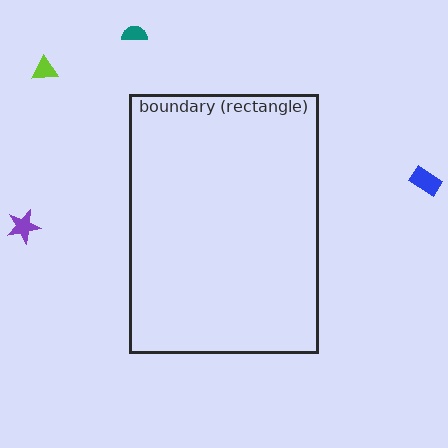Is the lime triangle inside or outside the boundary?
Outside.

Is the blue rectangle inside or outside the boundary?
Outside.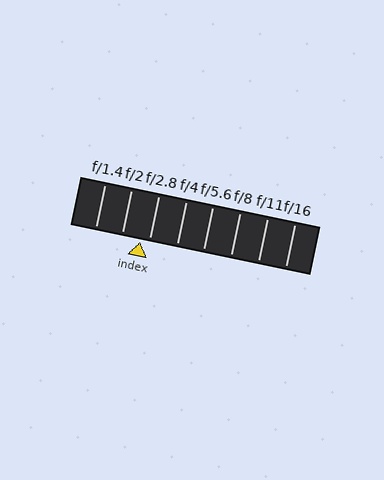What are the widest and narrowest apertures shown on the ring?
The widest aperture shown is f/1.4 and the narrowest is f/16.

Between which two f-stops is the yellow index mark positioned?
The index mark is between f/2 and f/2.8.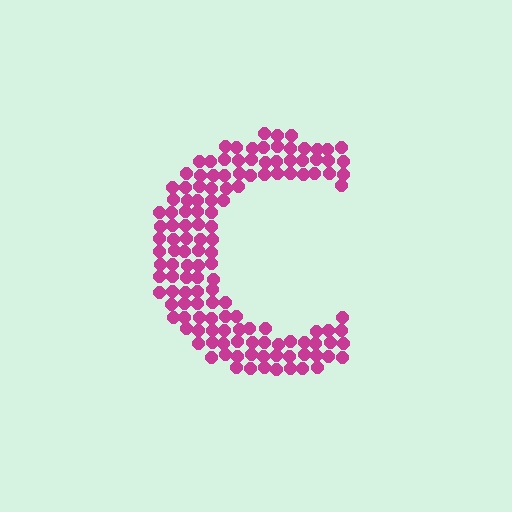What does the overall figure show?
The overall figure shows the letter C.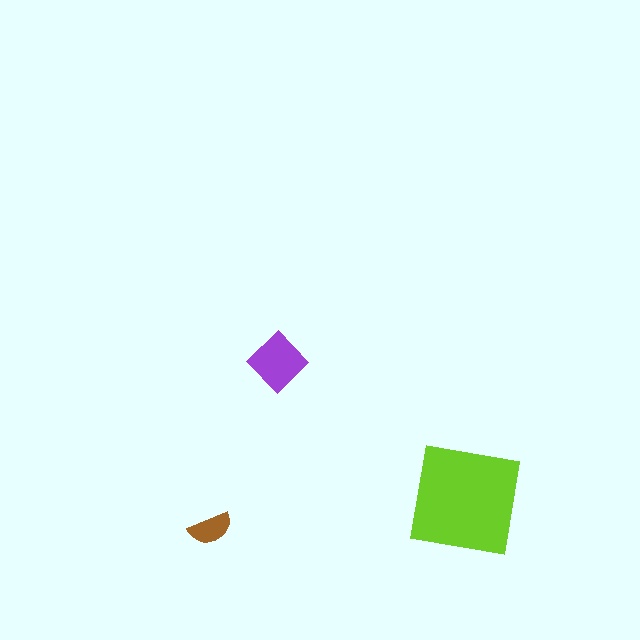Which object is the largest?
The lime square.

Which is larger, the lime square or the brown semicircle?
The lime square.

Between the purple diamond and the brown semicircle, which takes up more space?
The purple diamond.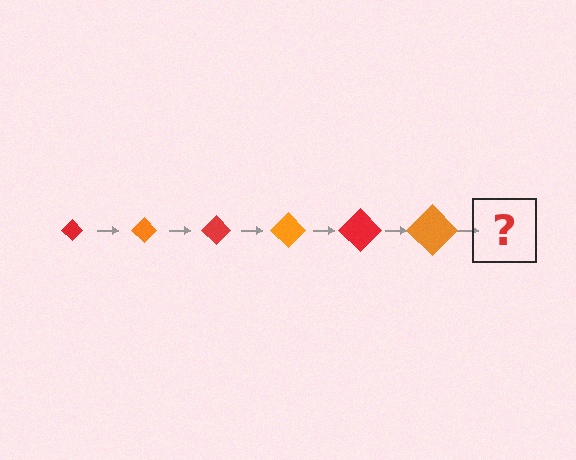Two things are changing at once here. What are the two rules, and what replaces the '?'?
The two rules are that the diamond grows larger each step and the color cycles through red and orange. The '?' should be a red diamond, larger than the previous one.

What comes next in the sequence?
The next element should be a red diamond, larger than the previous one.